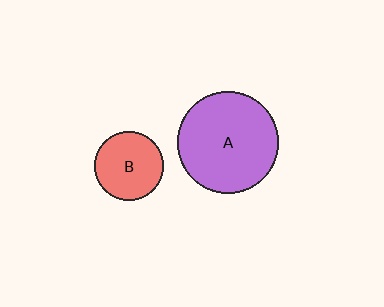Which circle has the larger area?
Circle A (purple).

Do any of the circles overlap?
No, none of the circles overlap.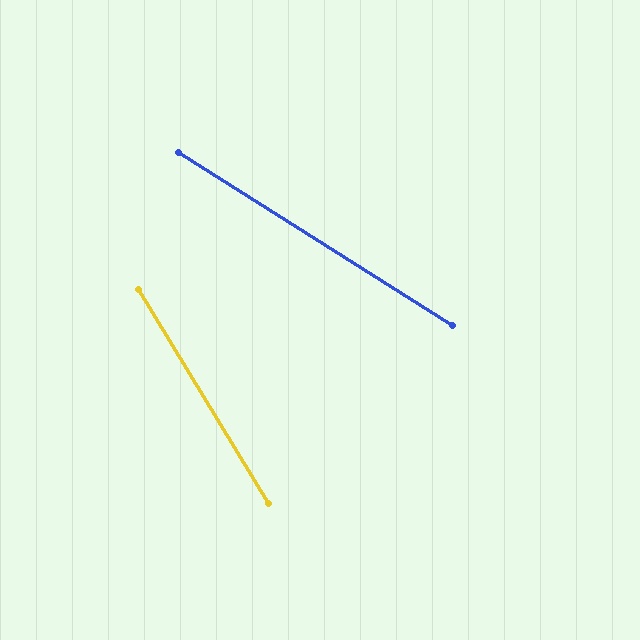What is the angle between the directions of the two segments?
Approximately 26 degrees.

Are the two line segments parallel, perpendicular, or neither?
Neither parallel nor perpendicular — they differ by about 26°.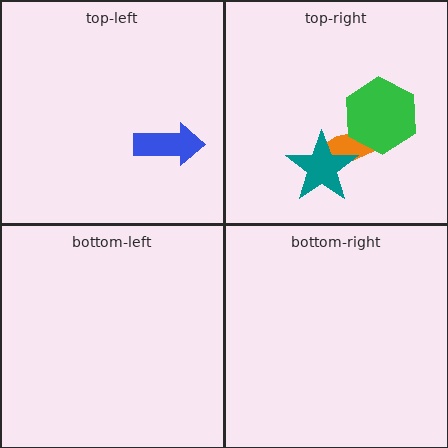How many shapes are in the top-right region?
3.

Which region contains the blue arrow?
The top-left region.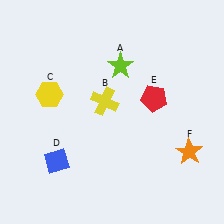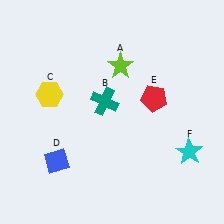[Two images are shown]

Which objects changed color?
B changed from yellow to teal. F changed from orange to cyan.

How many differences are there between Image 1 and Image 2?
There are 2 differences between the two images.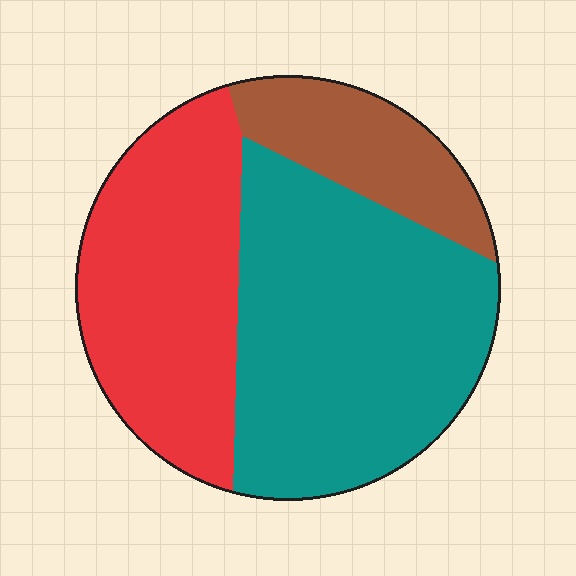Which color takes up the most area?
Teal, at roughly 50%.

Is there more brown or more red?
Red.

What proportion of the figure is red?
Red takes up about one third (1/3) of the figure.